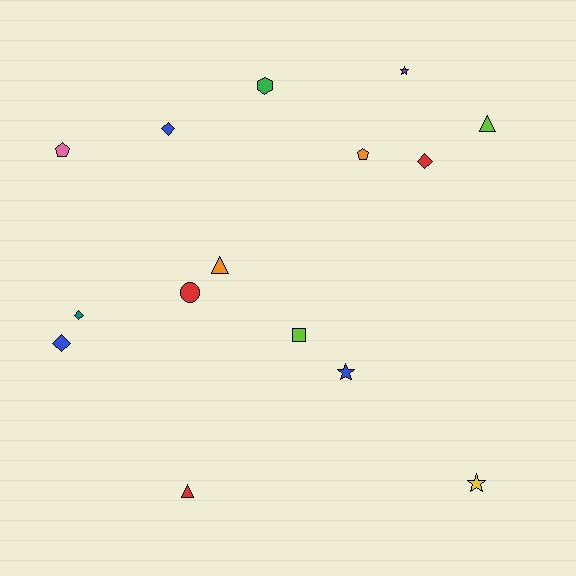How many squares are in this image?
There is 1 square.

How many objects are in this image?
There are 15 objects.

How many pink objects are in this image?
There is 1 pink object.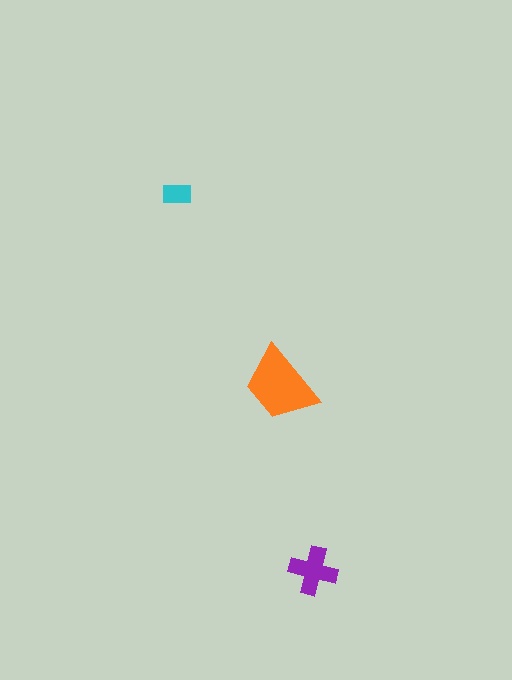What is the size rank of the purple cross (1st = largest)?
2nd.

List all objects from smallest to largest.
The cyan rectangle, the purple cross, the orange trapezoid.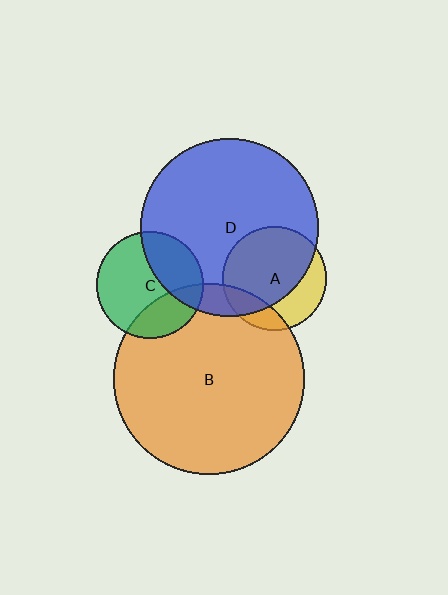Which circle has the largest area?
Circle B (orange).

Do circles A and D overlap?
Yes.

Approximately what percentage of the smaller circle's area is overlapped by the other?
Approximately 70%.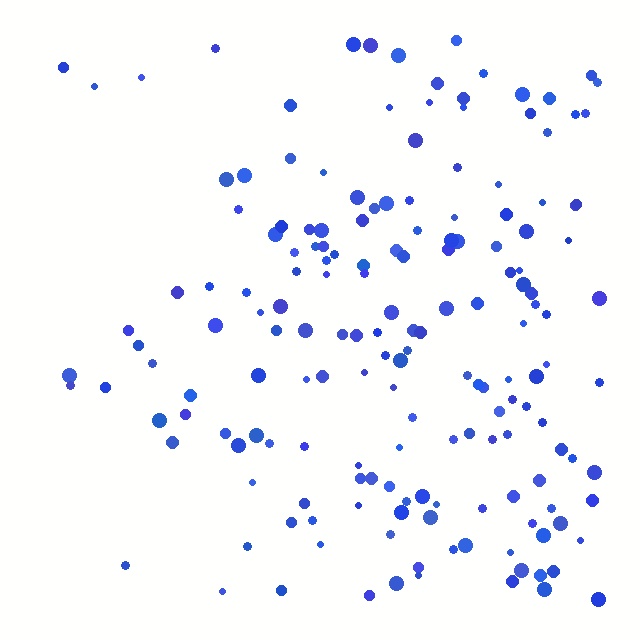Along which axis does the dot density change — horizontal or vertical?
Horizontal.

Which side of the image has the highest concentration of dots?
The right.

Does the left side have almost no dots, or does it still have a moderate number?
Still a moderate number, just noticeably fewer than the right.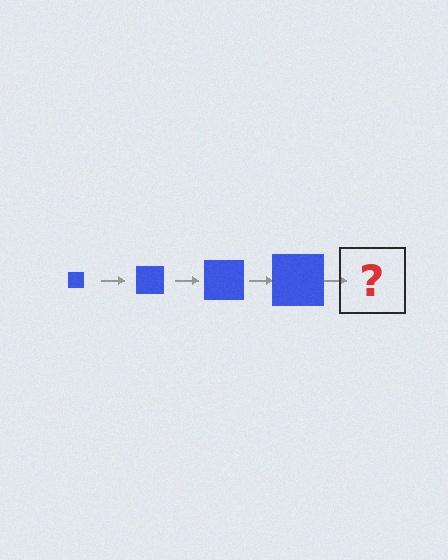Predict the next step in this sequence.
The next step is a blue square, larger than the previous one.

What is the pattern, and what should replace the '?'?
The pattern is that the square gets progressively larger each step. The '?' should be a blue square, larger than the previous one.